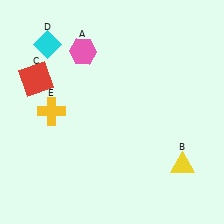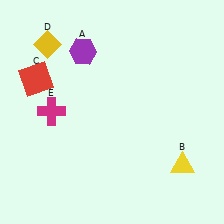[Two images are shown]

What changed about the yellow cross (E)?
In Image 1, E is yellow. In Image 2, it changed to magenta.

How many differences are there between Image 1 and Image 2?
There are 3 differences between the two images.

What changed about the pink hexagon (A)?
In Image 1, A is pink. In Image 2, it changed to purple.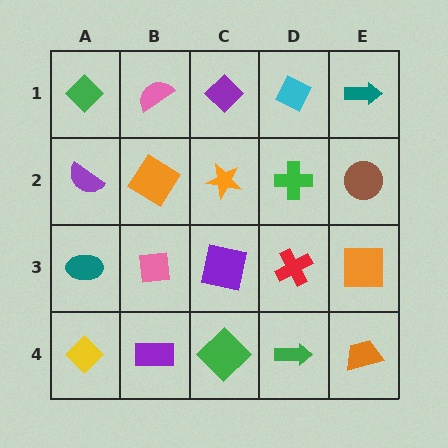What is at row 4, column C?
A green diamond.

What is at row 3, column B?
A pink square.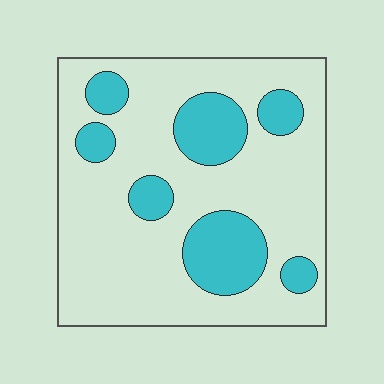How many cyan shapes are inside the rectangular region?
7.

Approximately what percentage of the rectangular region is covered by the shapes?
Approximately 25%.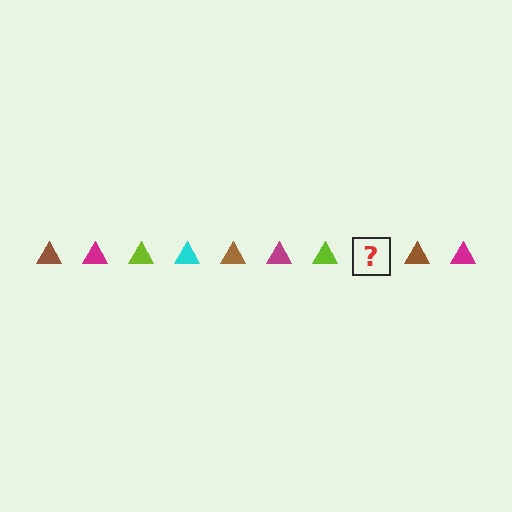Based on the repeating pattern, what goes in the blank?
The blank should be a cyan triangle.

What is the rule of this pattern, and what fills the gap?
The rule is that the pattern cycles through brown, magenta, lime, cyan triangles. The gap should be filled with a cyan triangle.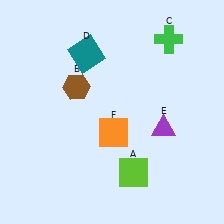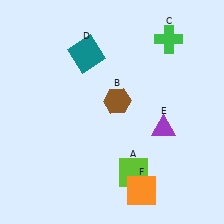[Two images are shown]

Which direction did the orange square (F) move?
The orange square (F) moved down.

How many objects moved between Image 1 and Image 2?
2 objects moved between the two images.